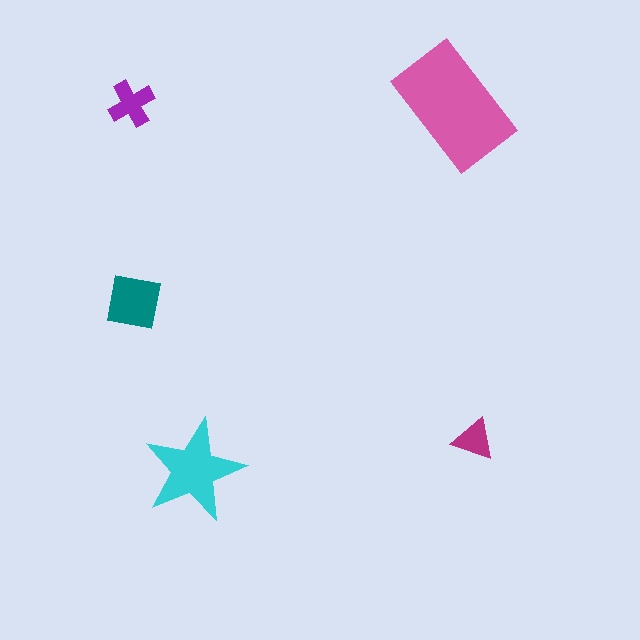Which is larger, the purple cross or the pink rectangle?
The pink rectangle.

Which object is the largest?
The pink rectangle.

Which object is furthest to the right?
The magenta triangle is rightmost.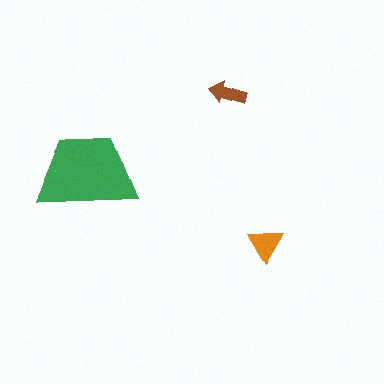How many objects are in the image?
There are 3 objects in the image.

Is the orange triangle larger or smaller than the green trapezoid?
Smaller.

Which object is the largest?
The green trapezoid.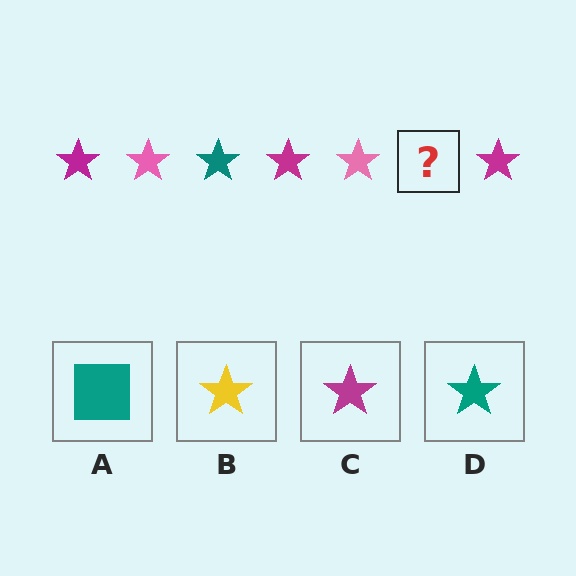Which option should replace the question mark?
Option D.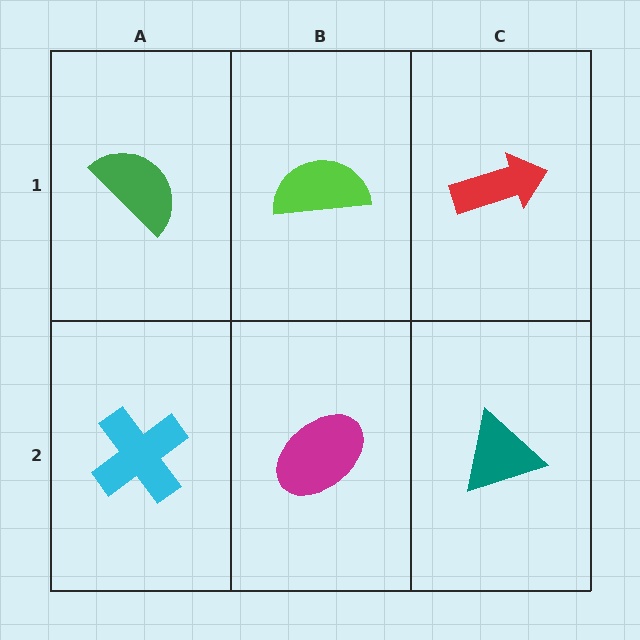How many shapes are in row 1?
3 shapes.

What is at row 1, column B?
A lime semicircle.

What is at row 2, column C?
A teal triangle.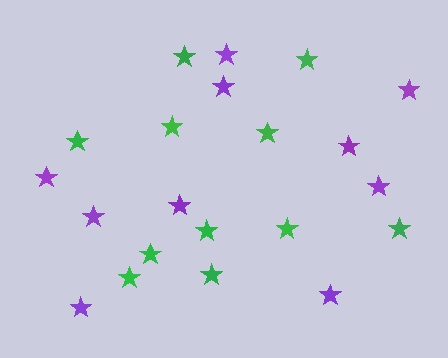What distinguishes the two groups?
There are 2 groups: one group of green stars (11) and one group of purple stars (10).